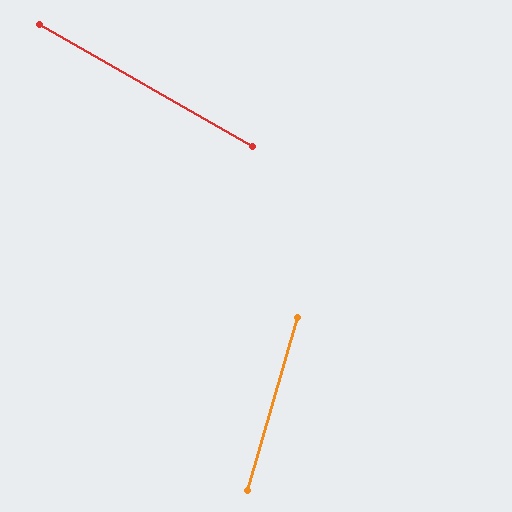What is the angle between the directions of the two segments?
Approximately 76 degrees.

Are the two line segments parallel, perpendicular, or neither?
Neither parallel nor perpendicular — they differ by about 76°.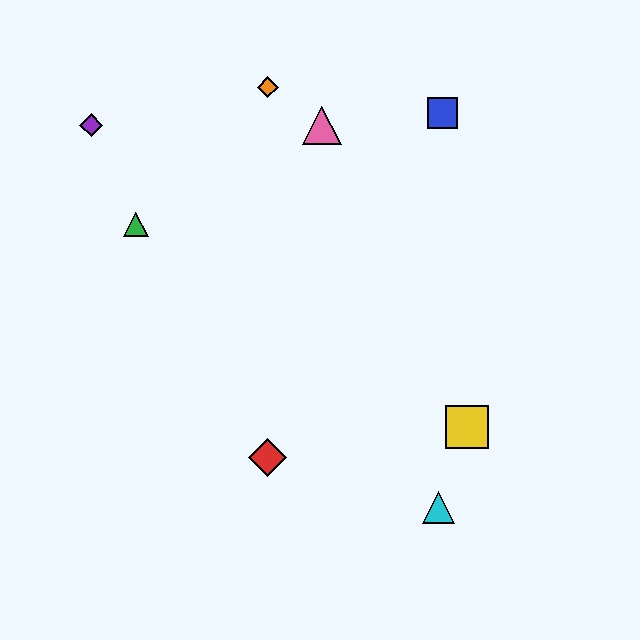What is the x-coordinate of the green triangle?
The green triangle is at x≈136.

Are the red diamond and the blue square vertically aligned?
No, the red diamond is at x≈268 and the blue square is at x≈443.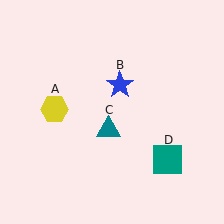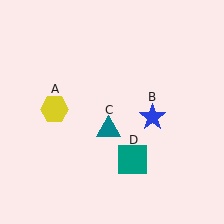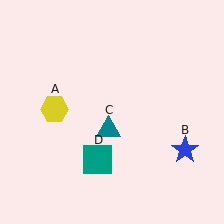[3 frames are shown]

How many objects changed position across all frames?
2 objects changed position: blue star (object B), teal square (object D).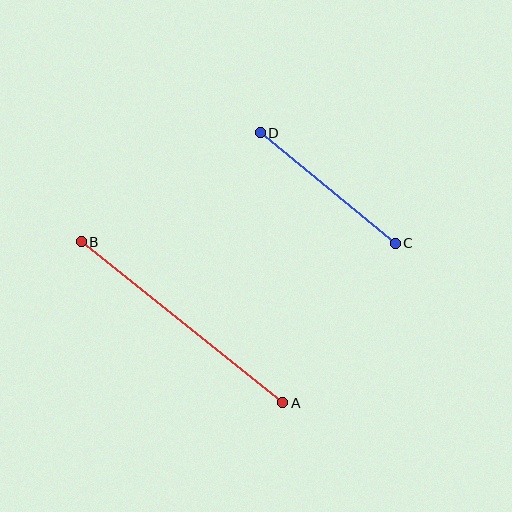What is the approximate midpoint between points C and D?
The midpoint is at approximately (328, 188) pixels.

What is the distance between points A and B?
The distance is approximately 258 pixels.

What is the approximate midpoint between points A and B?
The midpoint is at approximately (182, 322) pixels.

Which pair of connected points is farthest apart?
Points A and B are farthest apart.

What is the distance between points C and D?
The distance is approximately 174 pixels.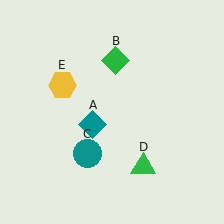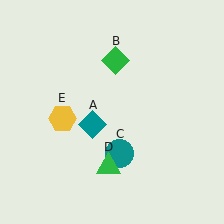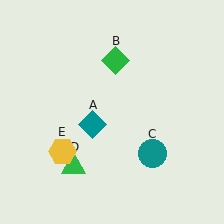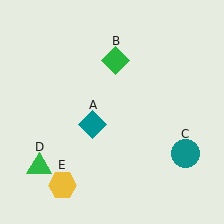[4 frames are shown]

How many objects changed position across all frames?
3 objects changed position: teal circle (object C), green triangle (object D), yellow hexagon (object E).